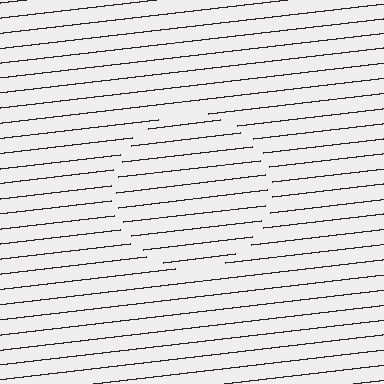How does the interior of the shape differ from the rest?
The interior of the shape contains the same grating, shifted by half a period — the contour is defined by the phase discontinuity where line-ends from the inner and outer gratings abut.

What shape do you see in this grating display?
An illusory circle. The interior of the shape contains the same grating, shifted by half a period — the contour is defined by the phase discontinuity where line-ends from the inner and outer gratings abut.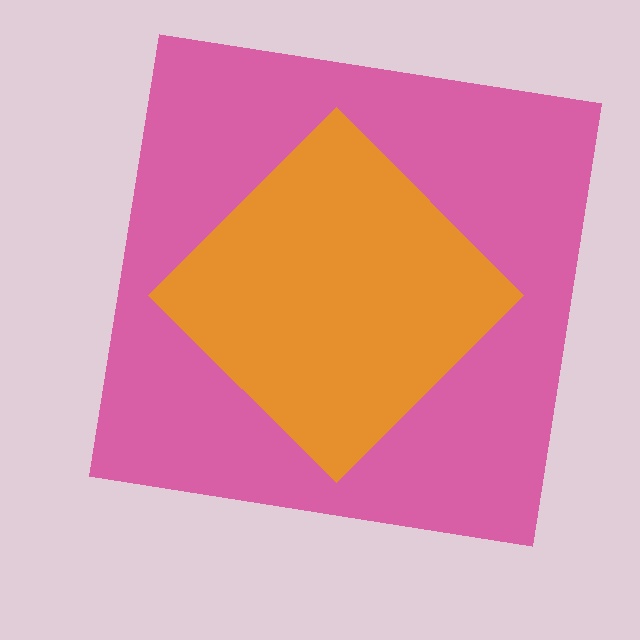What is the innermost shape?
The orange diamond.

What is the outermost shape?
The pink square.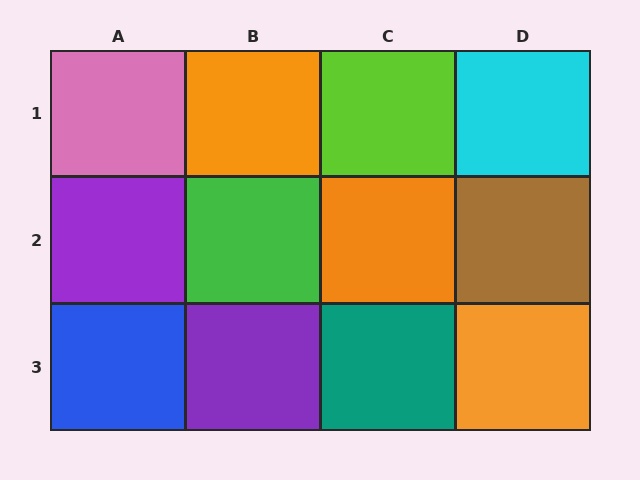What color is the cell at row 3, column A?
Blue.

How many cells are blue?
1 cell is blue.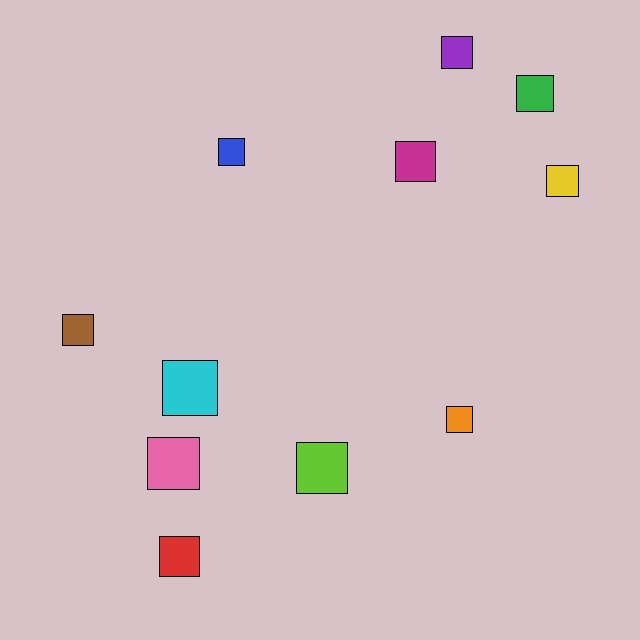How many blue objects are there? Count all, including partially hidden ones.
There is 1 blue object.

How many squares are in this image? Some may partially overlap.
There are 11 squares.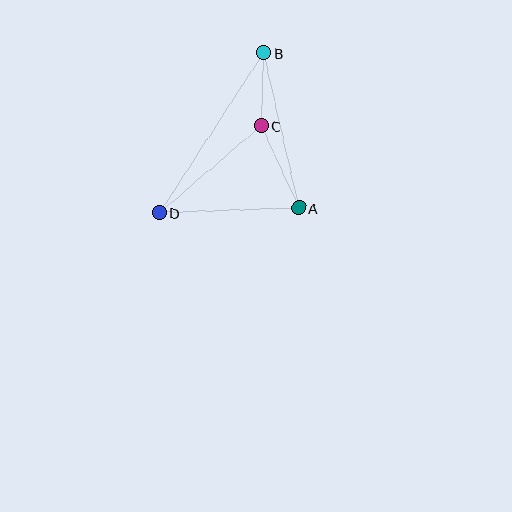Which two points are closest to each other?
Points B and C are closest to each other.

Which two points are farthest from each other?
Points B and D are farthest from each other.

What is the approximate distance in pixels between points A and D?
The distance between A and D is approximately 139 pixels.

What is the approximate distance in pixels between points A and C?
The distance between A and C is approximately 90 pixels.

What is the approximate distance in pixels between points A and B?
The distance between A and B is approximately 159 pixels.